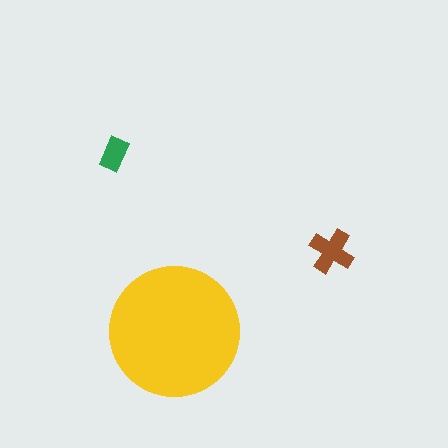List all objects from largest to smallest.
The yellow circle, the brown cross, the green rectangle.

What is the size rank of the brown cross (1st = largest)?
2nd.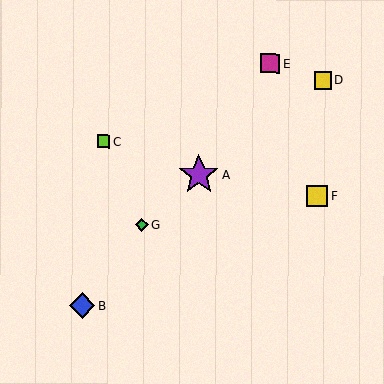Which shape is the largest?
The purple star (labeled A) is the largest.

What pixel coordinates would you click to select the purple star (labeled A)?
Click at (199, 175) to select the purple star A.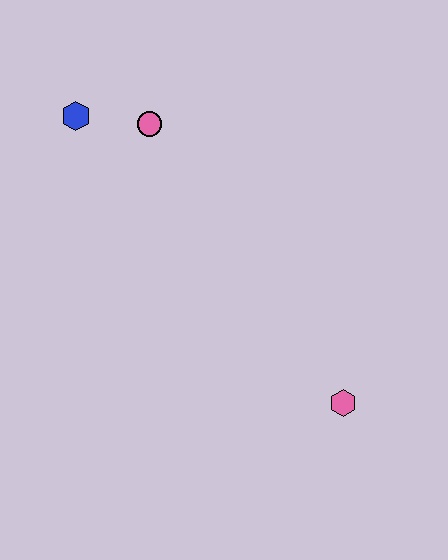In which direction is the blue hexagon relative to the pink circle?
The blue hexagon is to the left of the pink circle.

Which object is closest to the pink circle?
The blue hexagon is closest to the pink circle.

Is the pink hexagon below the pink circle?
Yes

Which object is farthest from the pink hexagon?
The blue hexagon is farthest from the pink hexagon.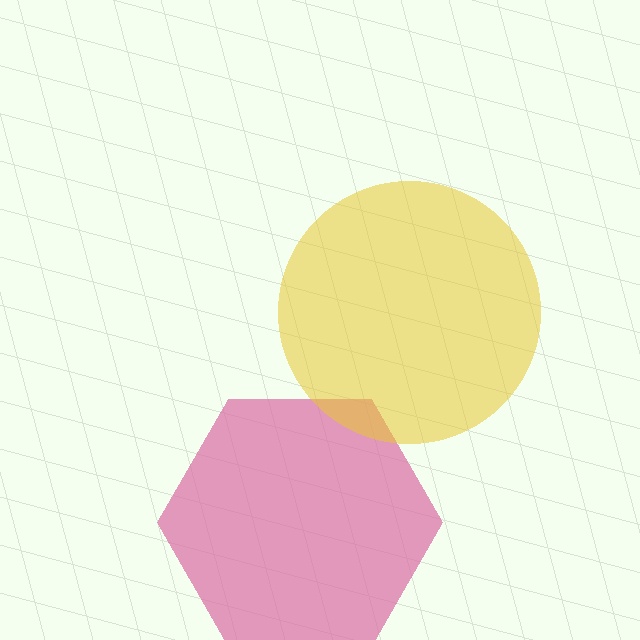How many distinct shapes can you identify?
There are 2 distinct shapes: a pink hexagon, a yellow circle.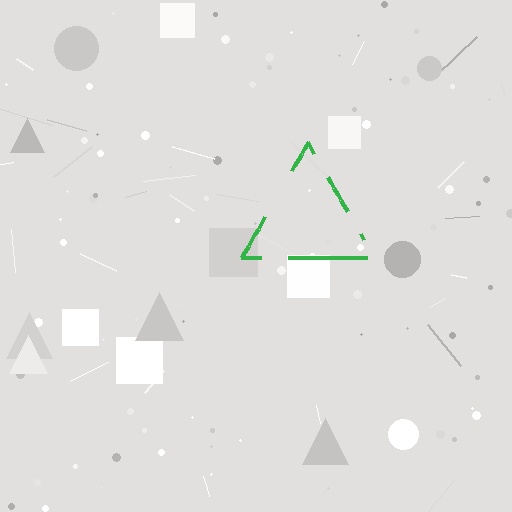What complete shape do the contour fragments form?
The contour fragments form a triangle.